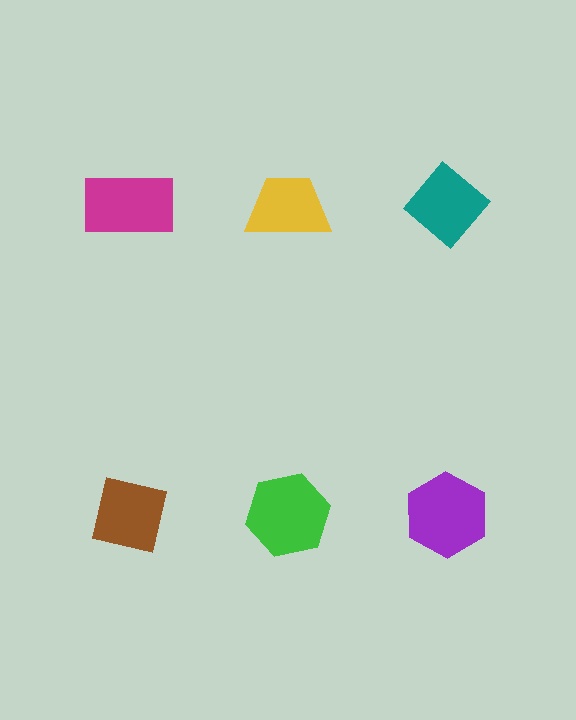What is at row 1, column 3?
A teal diamond.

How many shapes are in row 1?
3 shapes.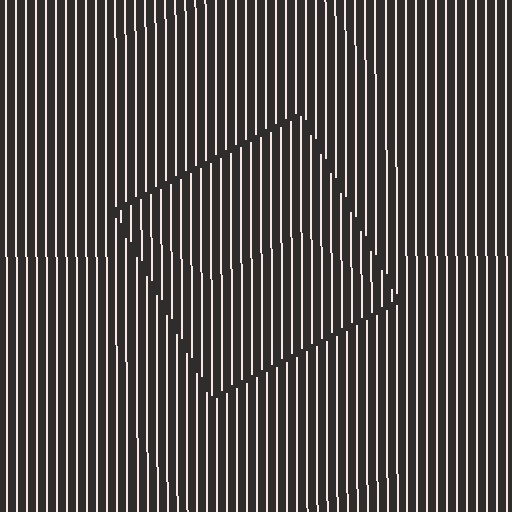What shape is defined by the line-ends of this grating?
An illusory square. The interior of the shape contains the same grating, shifted by half a period — the contour is defined by the phase discontinuity where line-ends from the inner and outer gratings abut.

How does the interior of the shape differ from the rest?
The interior of the shape contains the same grating, shifted by half a period — the contour is defined by the phase discontinuity where line-ends from the inner and outer gratings abut.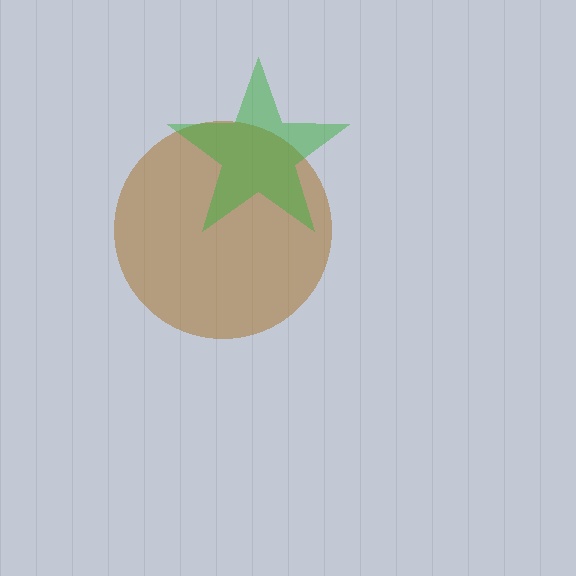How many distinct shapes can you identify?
There are 2 distinct shapes: a brown circle, a green star.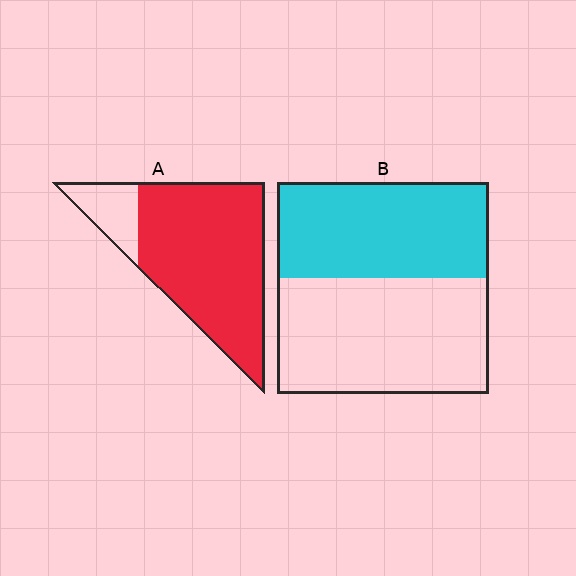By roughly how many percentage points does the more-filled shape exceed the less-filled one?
By roughly 40 percentage points (A over B).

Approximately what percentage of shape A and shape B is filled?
A is approximately 85% and B is approximately 45%.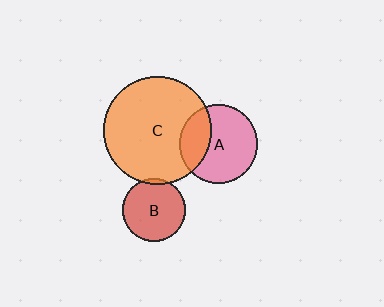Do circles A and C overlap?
Yes.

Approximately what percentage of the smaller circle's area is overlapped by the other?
Approximately 30%.